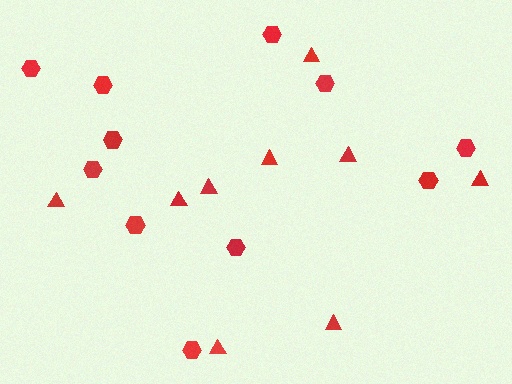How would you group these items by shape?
There are 2 groups: one group of hexagons (11) and one group of triangles (9).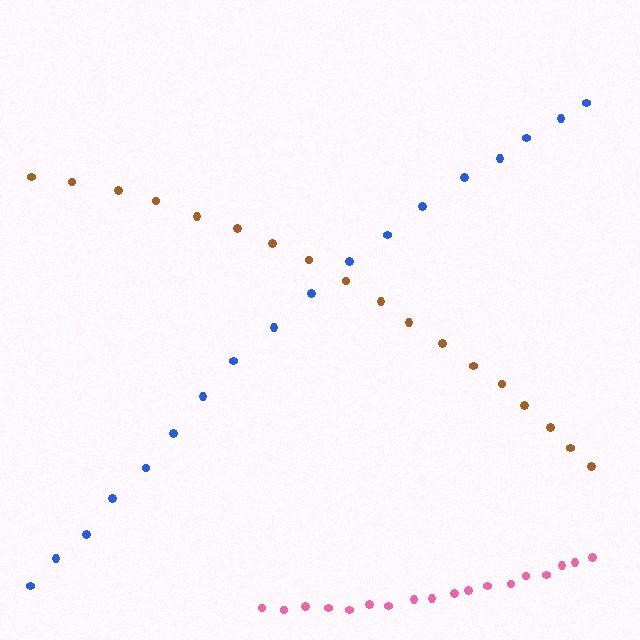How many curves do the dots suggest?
There are 3 distinct paths.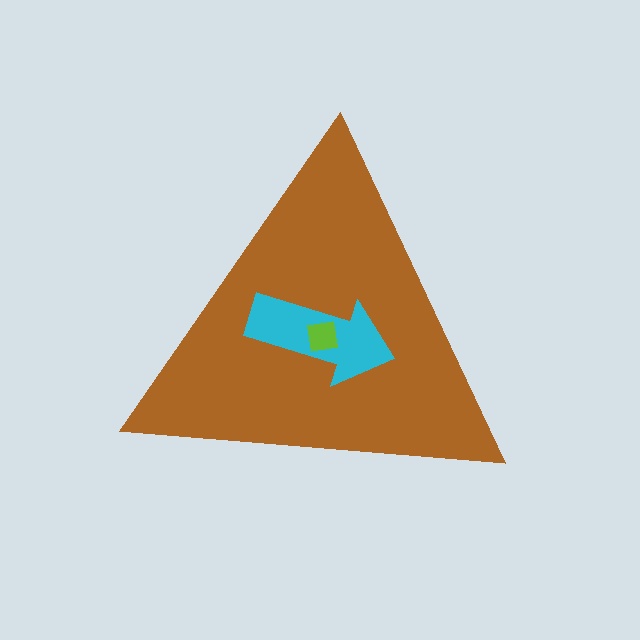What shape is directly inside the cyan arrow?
The lime square.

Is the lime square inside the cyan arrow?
Yes.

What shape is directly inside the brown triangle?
The cyan arrow.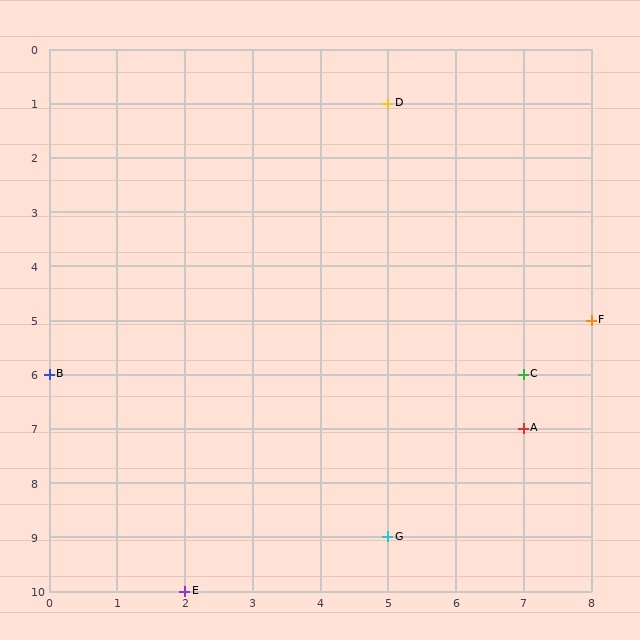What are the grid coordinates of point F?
Point F is at grid coordinates (8, 5).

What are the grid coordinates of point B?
Point B is at grid coordinates (0, 6).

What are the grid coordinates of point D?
Point D is at grid coordinates (5, 1).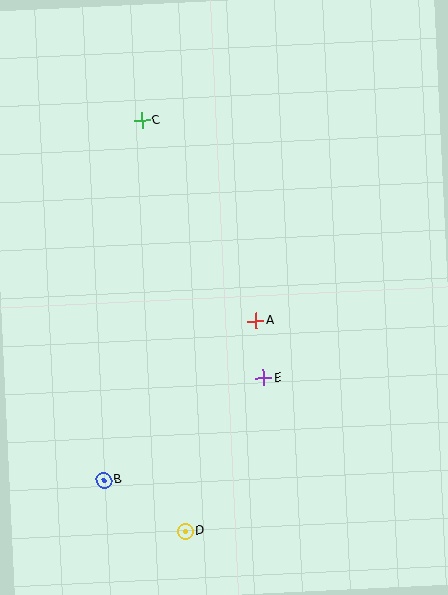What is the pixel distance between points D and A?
The distance between D and A is 222 pixels.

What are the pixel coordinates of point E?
Point E is at (264, 378).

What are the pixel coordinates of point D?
Point D is at (185, 532).